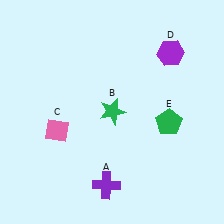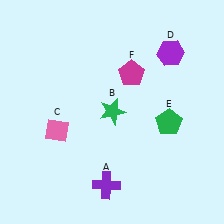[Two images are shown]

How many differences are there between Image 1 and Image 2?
There is 1 difference between the two images.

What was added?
A magenta pentagon (F) was added in Image 2.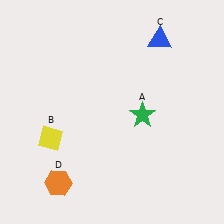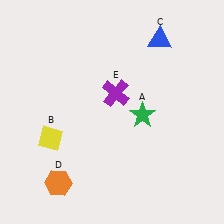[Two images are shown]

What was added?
A purple cross (E) was added in Image 2.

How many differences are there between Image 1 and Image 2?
There is 1 difference between the two images.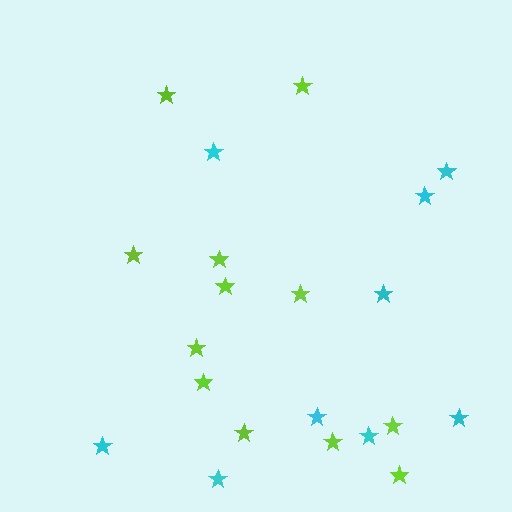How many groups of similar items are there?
There are 2 groups: one group of cyan stars (9) and one group of lime stars (12).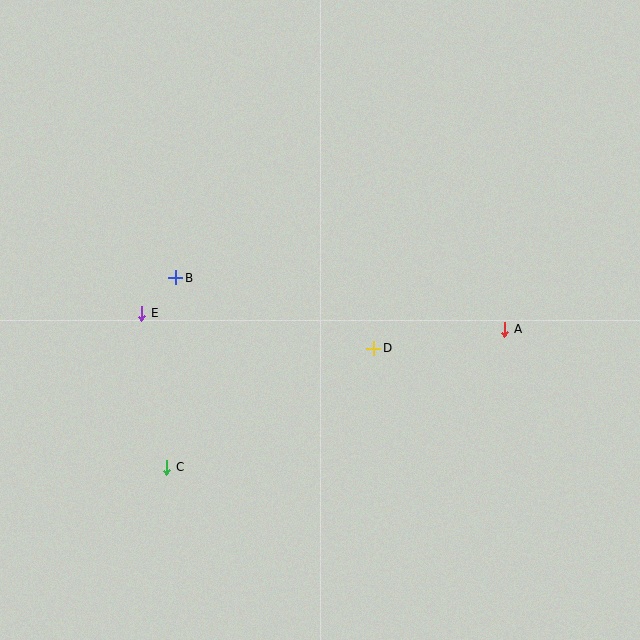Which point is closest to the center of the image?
Point D at (374, 348) is closest to the center.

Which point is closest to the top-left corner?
Point B is closest to the top-left corner.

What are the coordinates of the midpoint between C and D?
The midpoint between C and D is at (270, 408).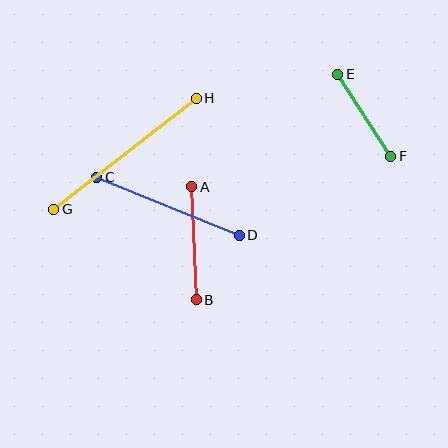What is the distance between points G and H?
The distance is approximately 181 pixels.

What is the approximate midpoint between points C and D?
The midpoint is at approximately (168, 206) pixels.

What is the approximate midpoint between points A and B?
The midpoint is at approximately (194, 243) pixels.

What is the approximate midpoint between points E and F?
The midpoint is at approximately (364, 115) pixels.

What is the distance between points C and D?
The distance is approximately 154 pixels.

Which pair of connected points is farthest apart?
Points G and H are farthest apart.